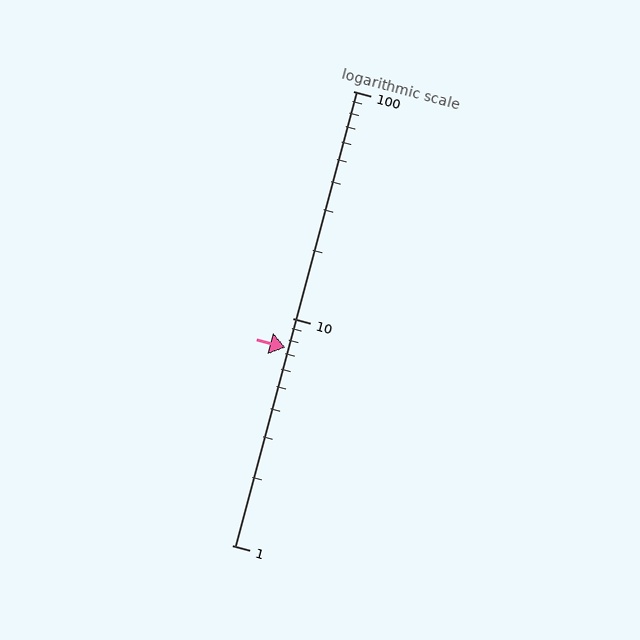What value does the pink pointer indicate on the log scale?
The pointer indicates approximately 7.4.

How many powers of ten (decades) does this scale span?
The scale spans 2 decades, from 1 to 100.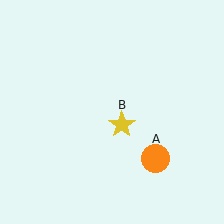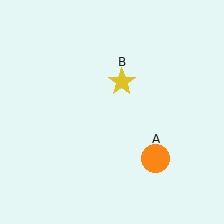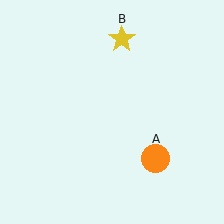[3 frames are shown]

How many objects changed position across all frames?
1 object changed position: yellow star (object B).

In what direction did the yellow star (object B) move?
The yellow star (object B) moved up.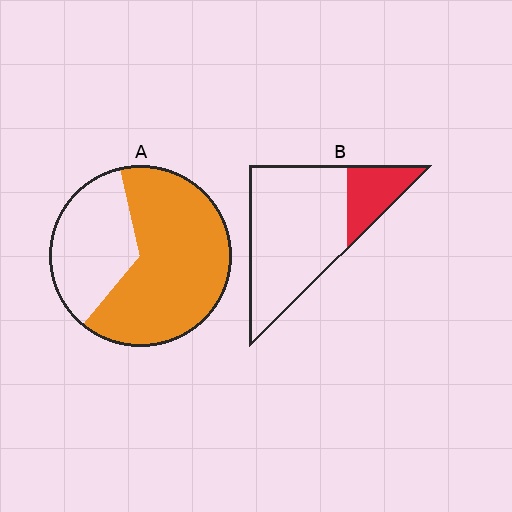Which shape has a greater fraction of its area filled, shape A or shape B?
Shape A.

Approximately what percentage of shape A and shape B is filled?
A is approximately 65% and B is approximately 20%.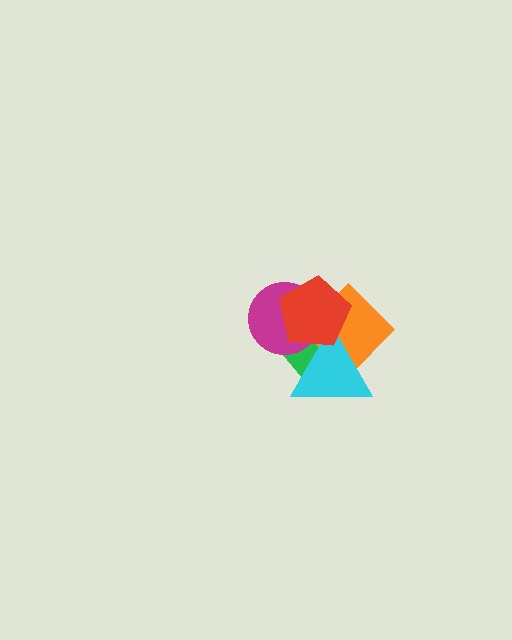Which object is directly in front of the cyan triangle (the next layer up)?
The magenta circle is directly in front of the cyan triangle.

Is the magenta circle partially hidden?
Yes, it is partially covered by another shape.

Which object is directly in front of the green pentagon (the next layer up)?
The orange diamond is directly in front of the green pentagon.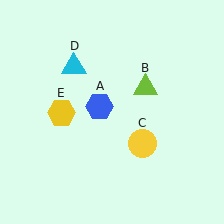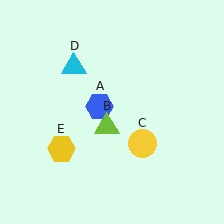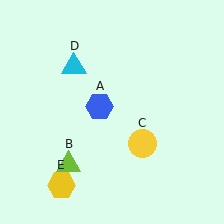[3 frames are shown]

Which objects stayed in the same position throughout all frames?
Blue hexagon (object A) and yellow circle (object C) and cyan triangle (object D) remained stationary.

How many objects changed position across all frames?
2 objects changed position: lime triangle (object B), yellow hexagon (object E).